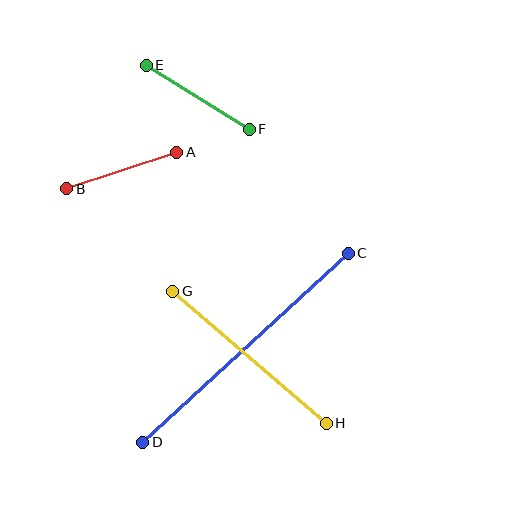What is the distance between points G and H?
The distance is approximately 203 pixels.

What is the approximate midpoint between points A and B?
The midpoint is at approximately (122, 171) pixels.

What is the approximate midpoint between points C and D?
The midpoint is at approximately (245, 348) pixels.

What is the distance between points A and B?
The distance is approximately 116 pixels.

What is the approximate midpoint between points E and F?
The midpoint is at approximately (198, 97) pixels.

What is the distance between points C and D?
The distance is approximately 279 pixels.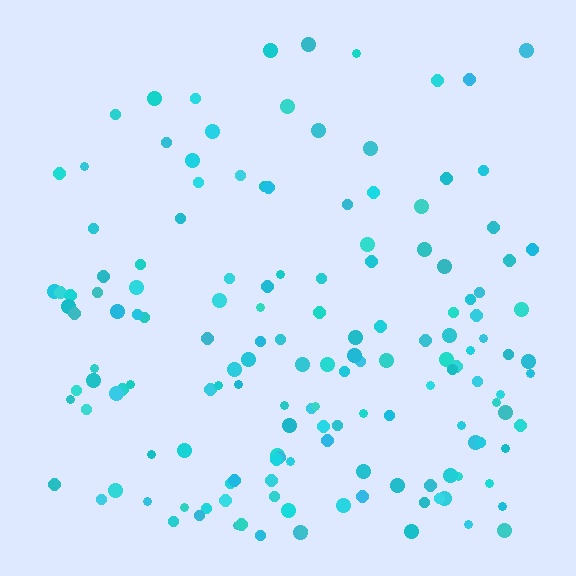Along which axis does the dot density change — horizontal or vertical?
Vertical.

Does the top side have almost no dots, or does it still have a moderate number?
Still a moderate number, just noticeably fewer than the bottom.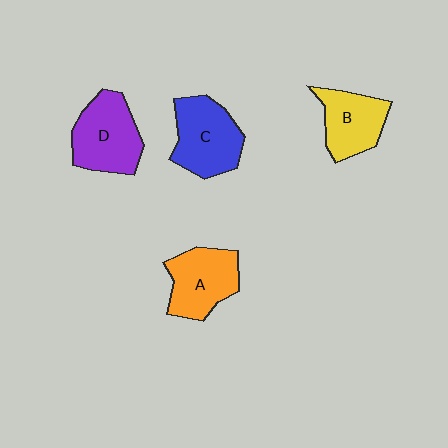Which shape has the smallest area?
Shape B (yellow).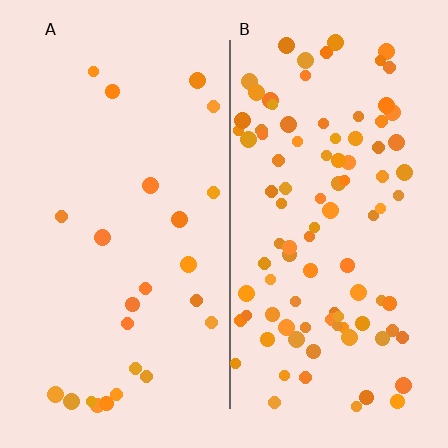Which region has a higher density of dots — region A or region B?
B (the right).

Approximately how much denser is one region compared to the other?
Approximately 3.9× — region B over region A.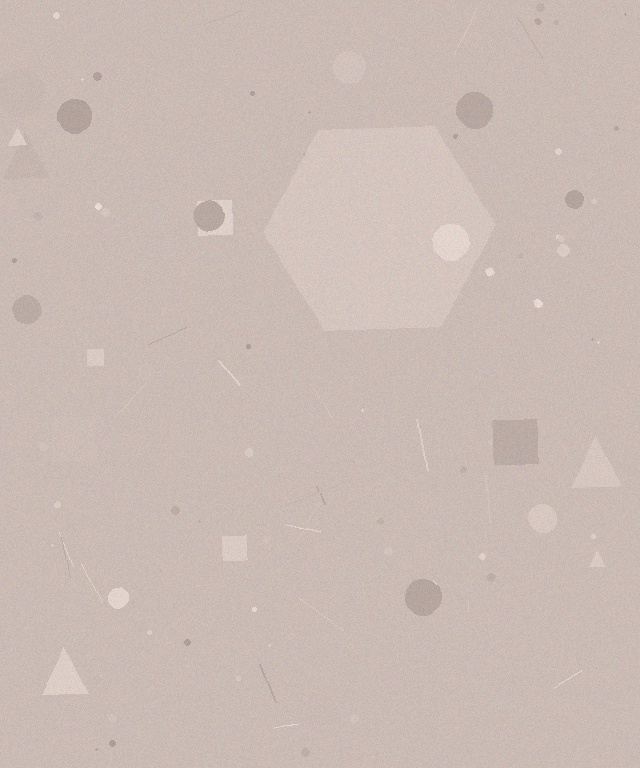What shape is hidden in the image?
A hexagon is hidden in the image.